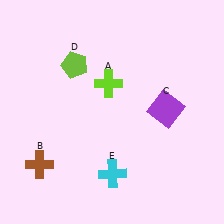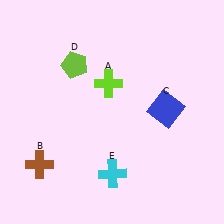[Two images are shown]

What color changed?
The square (C) changed from purple in Image 1 to blue in Image 2.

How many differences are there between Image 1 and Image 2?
There is 1 difference between the two images.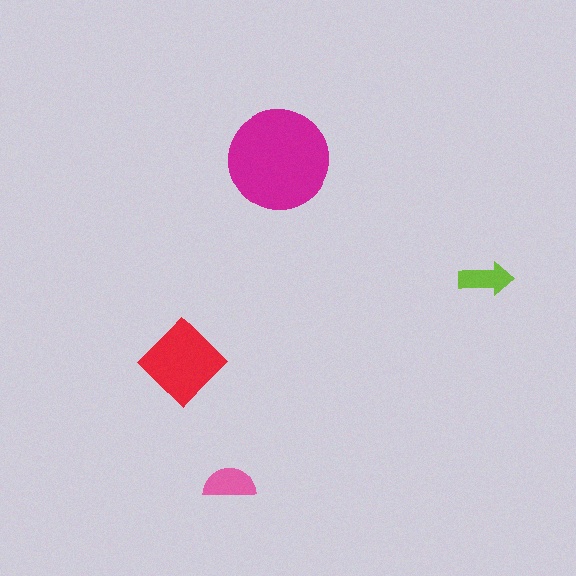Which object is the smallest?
The lime arrow.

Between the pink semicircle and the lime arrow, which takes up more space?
The pink semicircle.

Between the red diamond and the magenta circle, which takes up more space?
The magenta circle.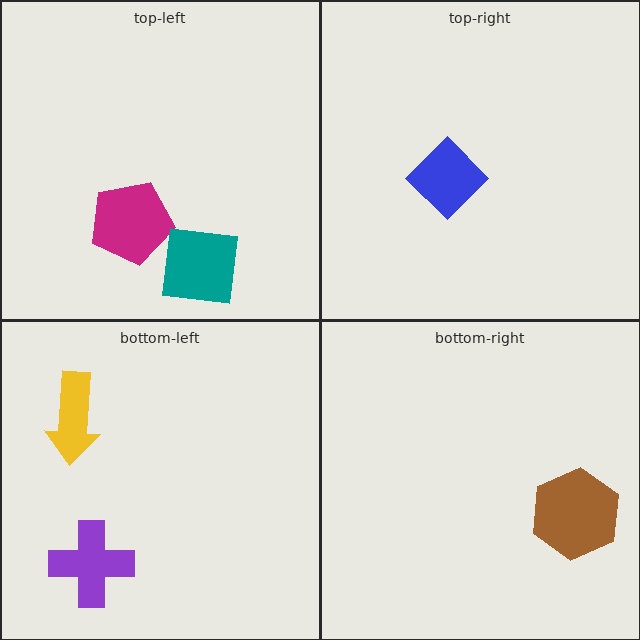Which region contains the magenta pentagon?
The top-left region.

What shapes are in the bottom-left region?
The purple cross, the yellow arrow.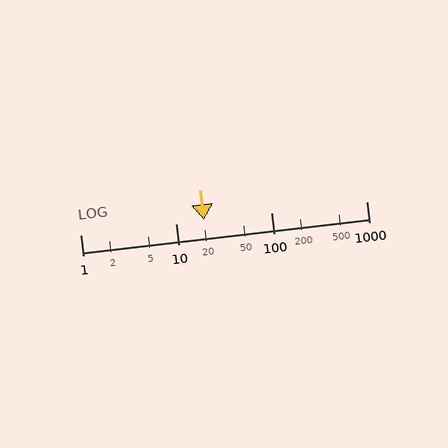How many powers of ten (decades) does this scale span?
The scale spans 3 decades, from 1 to 1000.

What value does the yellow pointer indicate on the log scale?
The pointer indicates approximately 20.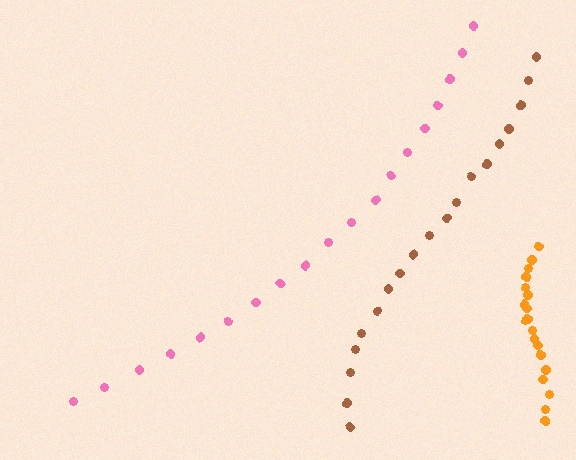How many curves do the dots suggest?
There are 3 distinct paths.